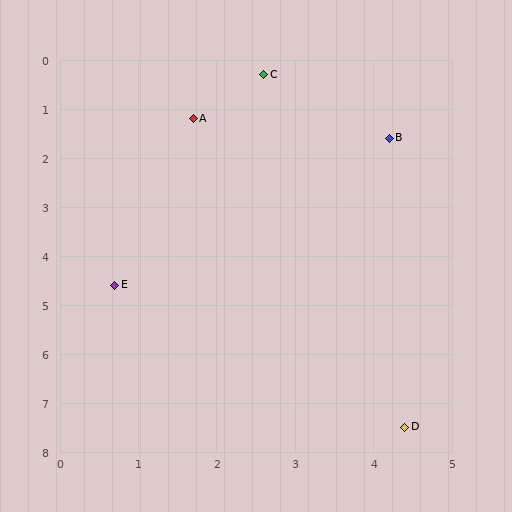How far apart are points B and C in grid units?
Points B and C are about 2.1 grid units apart.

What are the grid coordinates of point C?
Point C is at approximately (2.6, 0.3).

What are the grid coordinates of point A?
Point A is at approximately (1.7, 1.2).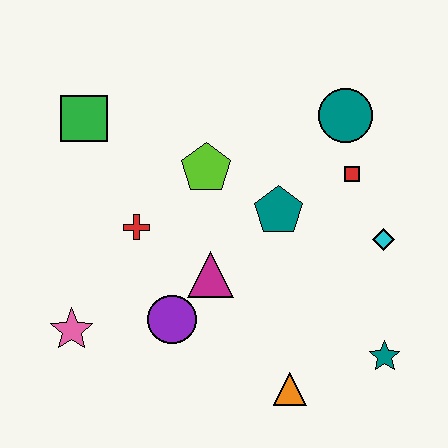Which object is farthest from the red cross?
The teal star is farthest from the red cross.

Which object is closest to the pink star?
The purple circle is closest to the pink star.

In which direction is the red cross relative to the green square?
The red cross is below the green square.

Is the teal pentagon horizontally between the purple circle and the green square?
No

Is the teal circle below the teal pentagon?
No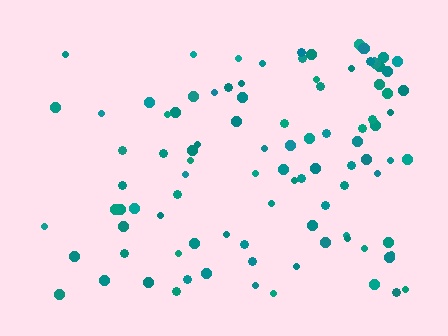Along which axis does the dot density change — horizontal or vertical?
Horizontal.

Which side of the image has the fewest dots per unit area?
The left.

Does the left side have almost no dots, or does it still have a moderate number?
Still a moderate number, just noticeably fewer than the right.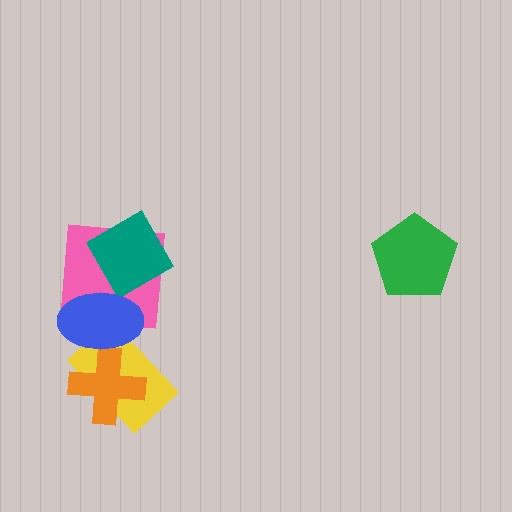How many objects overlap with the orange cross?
2 objects overlap with the orange cross.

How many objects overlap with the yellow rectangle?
2 objects overlap with the yellow rectangle.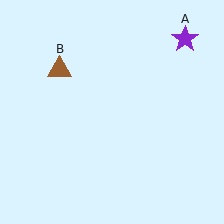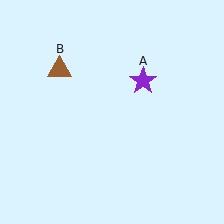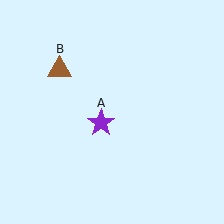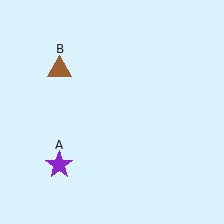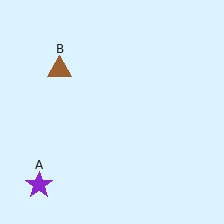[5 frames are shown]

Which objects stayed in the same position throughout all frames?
Brown triangle (object B) remained stationary.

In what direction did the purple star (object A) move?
The purple star (object A) moved down and to the left.